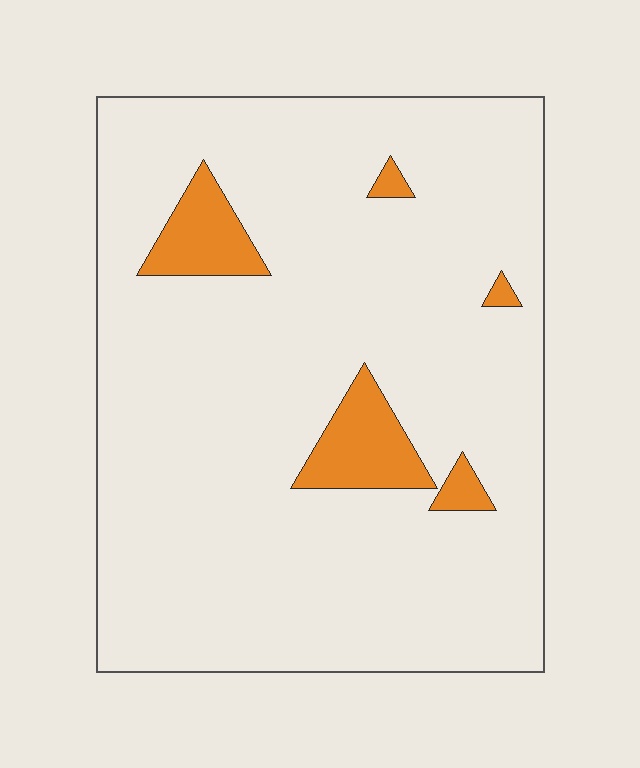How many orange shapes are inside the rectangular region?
5.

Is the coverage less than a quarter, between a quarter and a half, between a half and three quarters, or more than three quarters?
Less than a quarter.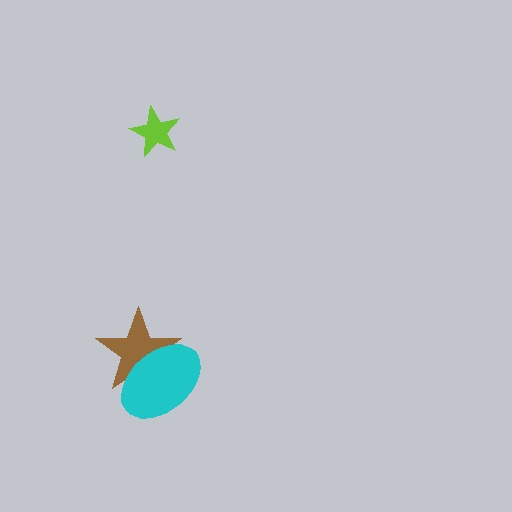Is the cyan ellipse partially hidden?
No, no other shape covers it.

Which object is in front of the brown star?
The cyan ellipse is in front of the brown star.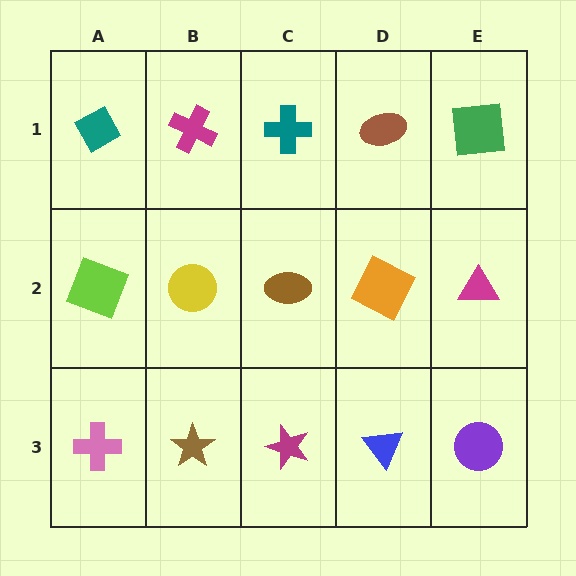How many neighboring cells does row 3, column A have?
2.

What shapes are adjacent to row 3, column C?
A brown ellipse (row 2, column C), a brown star (row 3, column B), a blue triangle (row 3, column D).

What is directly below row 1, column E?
A magenta triangle.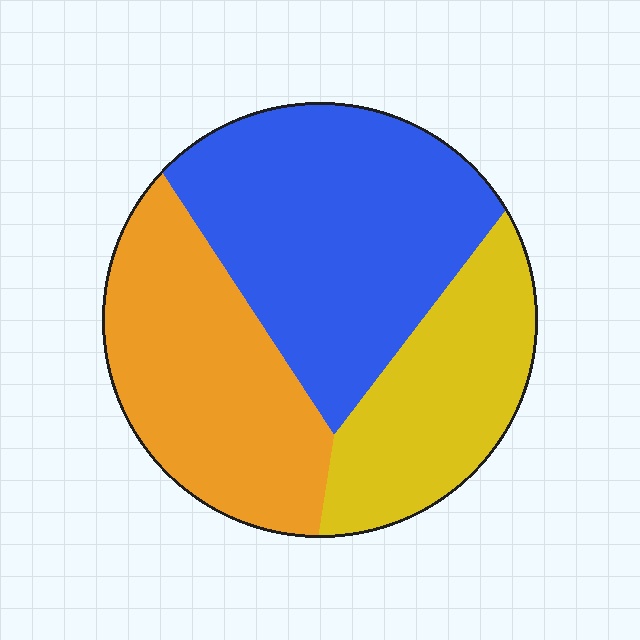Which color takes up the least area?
Yellow, at roughly 25%.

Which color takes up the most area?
Blue, at roughly 45%.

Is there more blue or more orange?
Blue.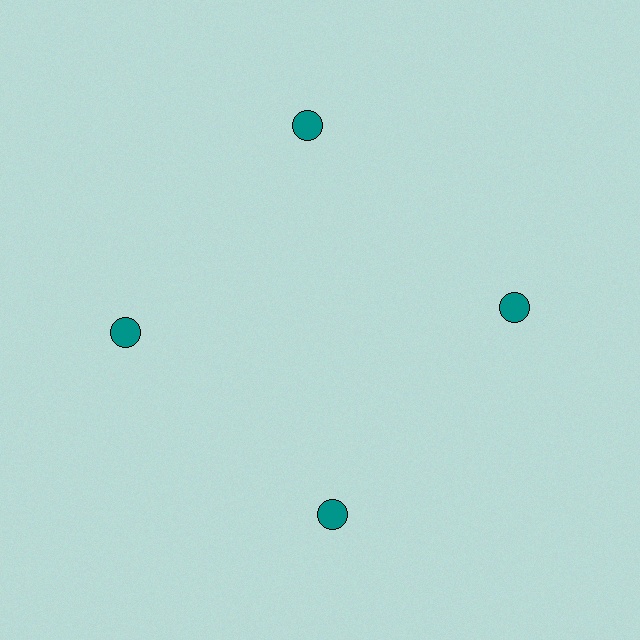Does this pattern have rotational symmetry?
Yes, this pattern has 4-fold rotational symmetry. It looks the same after rotating 90 degrees around the center.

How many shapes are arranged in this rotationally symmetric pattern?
There are 4 shapes, arranged in 4 groups of 1.